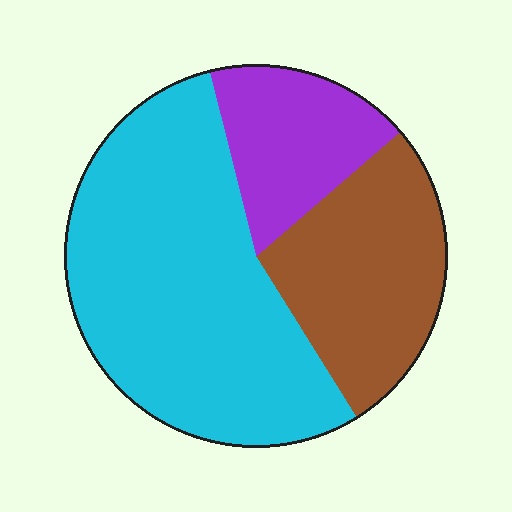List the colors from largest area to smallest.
From largest to smallest: cyan, brown, purple.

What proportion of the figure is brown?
Brown covers about 25% of the figure.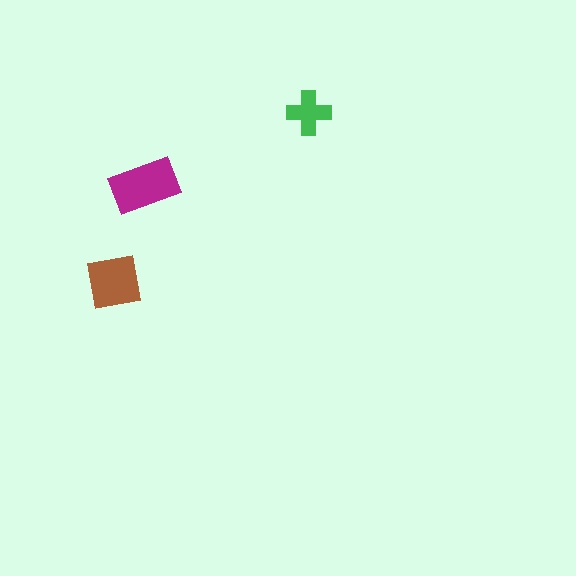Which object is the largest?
The magenta rectangle.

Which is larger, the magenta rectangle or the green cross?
The magenta rectangle.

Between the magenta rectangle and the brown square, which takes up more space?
The magenta rectangle.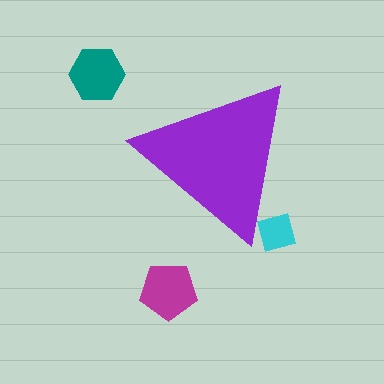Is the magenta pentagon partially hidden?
No, the magenta pentagon is fully visible.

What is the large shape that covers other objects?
A purple triangle.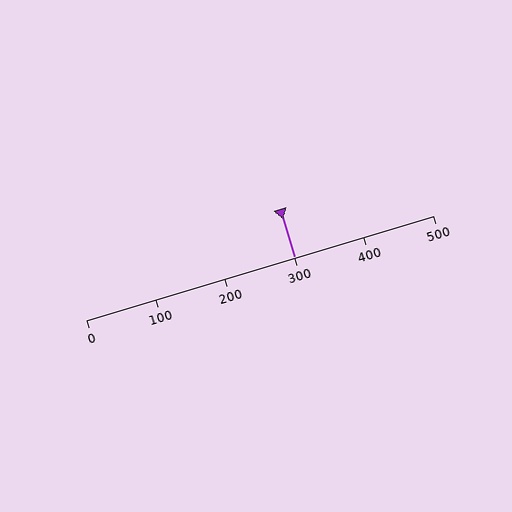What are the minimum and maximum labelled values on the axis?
The axis runs from 0 to 500.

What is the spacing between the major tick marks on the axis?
The major ticks are spaced 100 apart.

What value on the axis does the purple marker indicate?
The marker indicates approximately 300.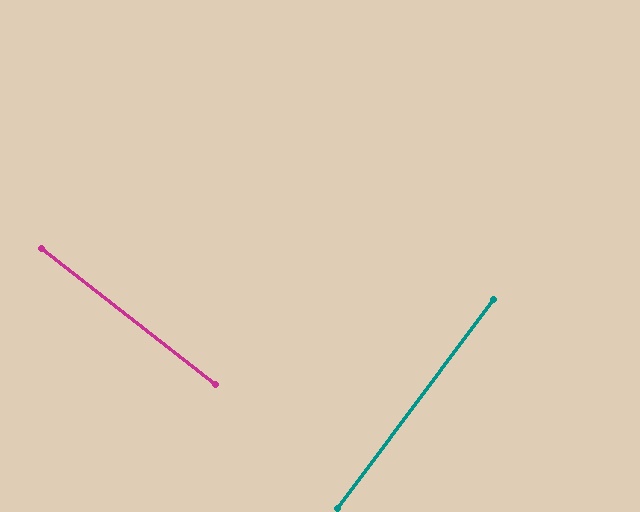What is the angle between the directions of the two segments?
Approximately 89 degrees.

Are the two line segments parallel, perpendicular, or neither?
Perpendicular — they meet at approximately 89°.